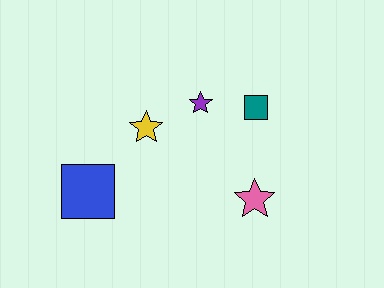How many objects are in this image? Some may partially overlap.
There are 5 objects.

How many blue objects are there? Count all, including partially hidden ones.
There is 1 blue object.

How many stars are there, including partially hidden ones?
There are 3 stars.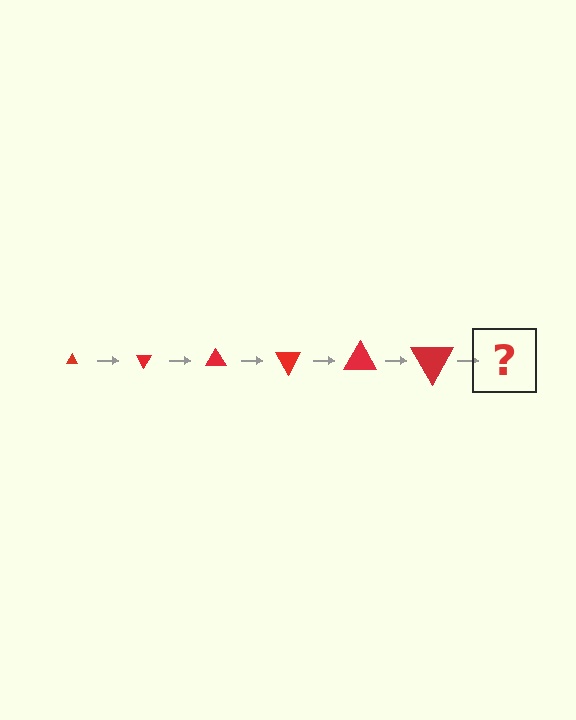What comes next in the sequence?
The next element should be a triangle, larger than the previous one and rotated 360 degrees from the start.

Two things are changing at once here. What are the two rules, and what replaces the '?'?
The two rules are that the triangle grows larger each step and it rotates 60 degrees each step. The '?' should be a triangle, larger than the previous one and rotated 360 degrees from the start.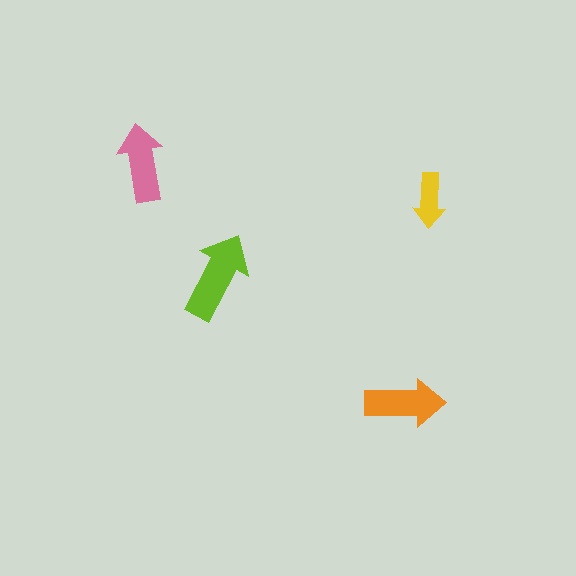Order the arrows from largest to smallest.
the lime one, the orange one, the pink one, the yellow one.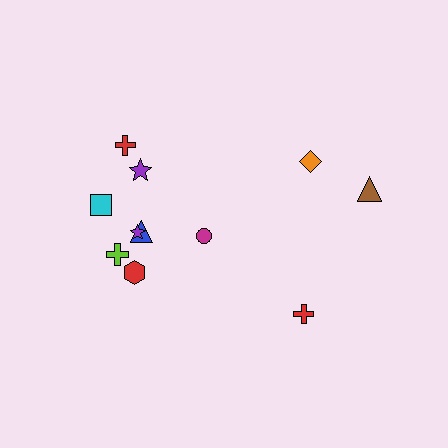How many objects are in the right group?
There are 3 objects.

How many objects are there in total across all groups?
There are 11 objects.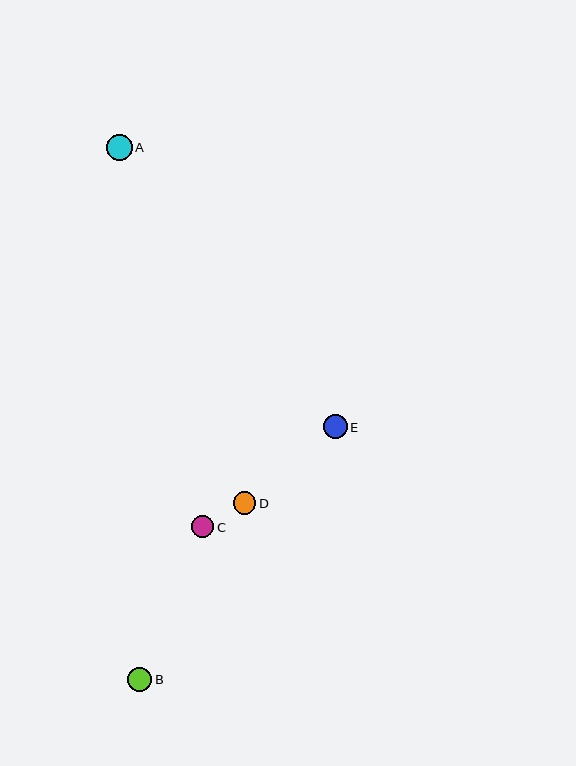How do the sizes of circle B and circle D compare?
Circle B and circle D are approximately the same size.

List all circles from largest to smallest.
From largest to smallest: A, B, E, D, C.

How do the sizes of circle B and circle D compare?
Circle B and circle D are approximately the same size.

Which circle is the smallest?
Circle C is the smallest with a size of approximately 22 pixels.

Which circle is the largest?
Circle A is the largest with a size of approximately 25 pixels.